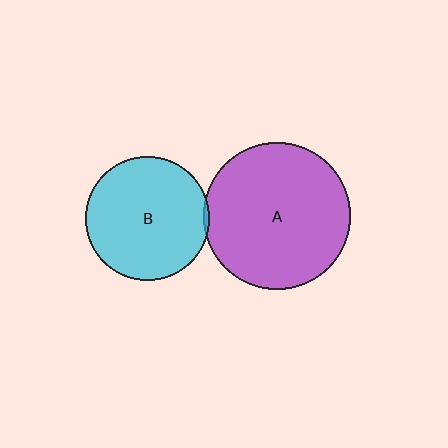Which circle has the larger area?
Circle A (purple).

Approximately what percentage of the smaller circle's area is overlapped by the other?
Approximately 5%.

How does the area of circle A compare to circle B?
Approximately 1.4 times.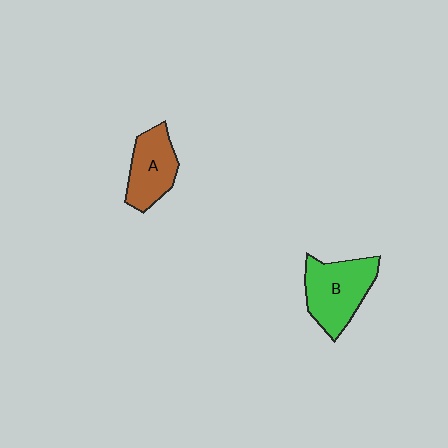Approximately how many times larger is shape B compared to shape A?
Approximately 1.3 times.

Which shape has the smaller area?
Shape A (brown).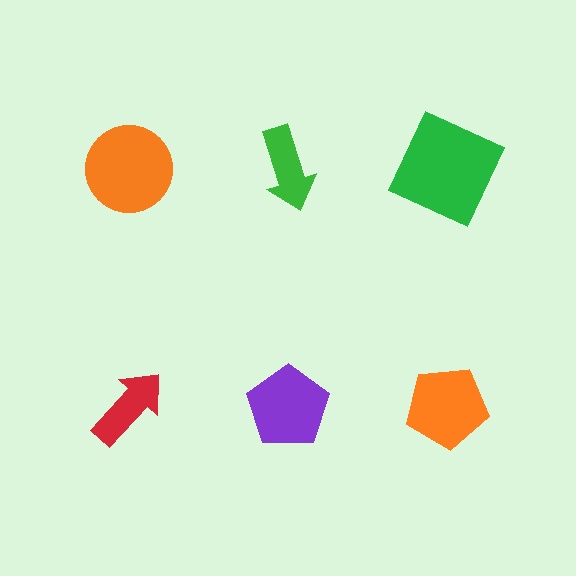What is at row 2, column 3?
An orange pentagon.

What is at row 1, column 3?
A green square.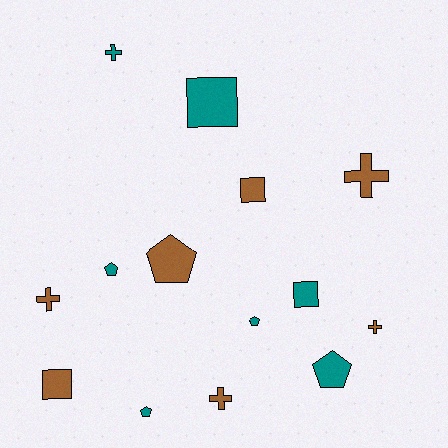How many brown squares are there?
There are 2 brown squares.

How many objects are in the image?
There are 14 objects.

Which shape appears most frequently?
Pentagon, with 5 objects.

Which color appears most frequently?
Teal, with 7 objects.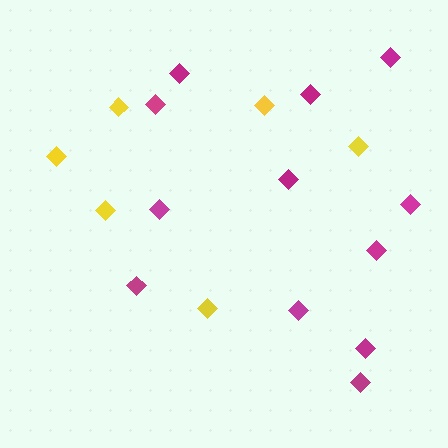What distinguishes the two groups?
There are 2 groups: one group of magenta diamonds (12) and one group of yellow diamonds (6).